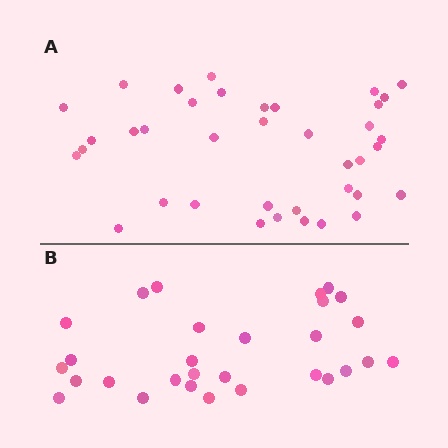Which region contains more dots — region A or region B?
Region A (the top region) has more dots.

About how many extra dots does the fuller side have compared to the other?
Region A has roughly 8 or so more dots than region B.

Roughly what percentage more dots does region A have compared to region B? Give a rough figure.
About 30% more.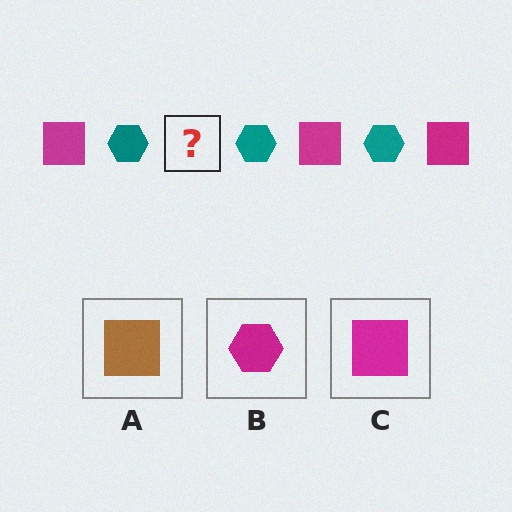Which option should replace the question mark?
Option C.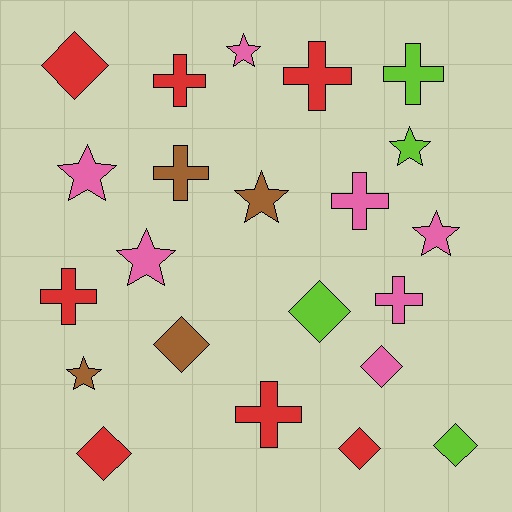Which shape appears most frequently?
Cross, with 8 objects.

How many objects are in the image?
There are 22 objects.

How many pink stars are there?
There are 4 pink stars.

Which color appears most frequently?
Red, with 7 objects.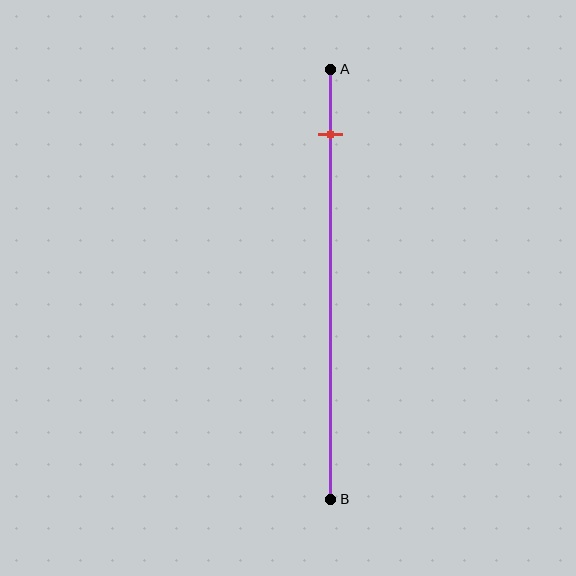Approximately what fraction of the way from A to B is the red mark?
The red mark is approximately 15% of the way from A to B.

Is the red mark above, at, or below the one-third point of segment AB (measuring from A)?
The red mark is above the one-third point of segment AB.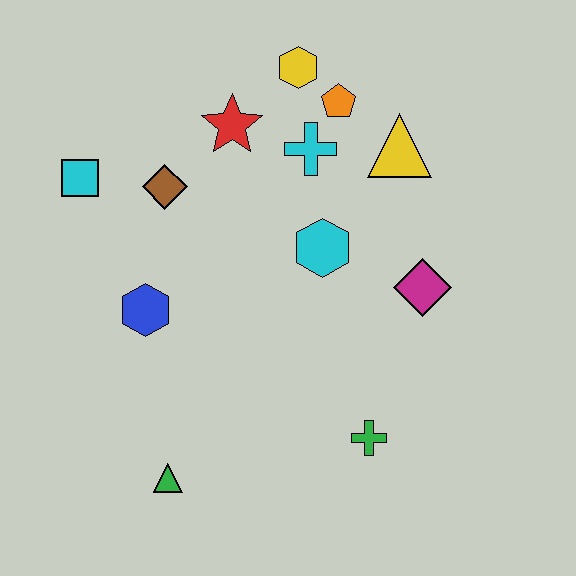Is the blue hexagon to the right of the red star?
No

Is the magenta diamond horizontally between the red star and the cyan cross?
No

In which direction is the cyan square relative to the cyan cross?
The cyan square is to the left of the cyan cross.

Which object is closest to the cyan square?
The brown diamond is closest to the cyan square.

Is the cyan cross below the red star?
Yes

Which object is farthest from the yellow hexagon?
The green triangle is farthest from the yellow hexagon.